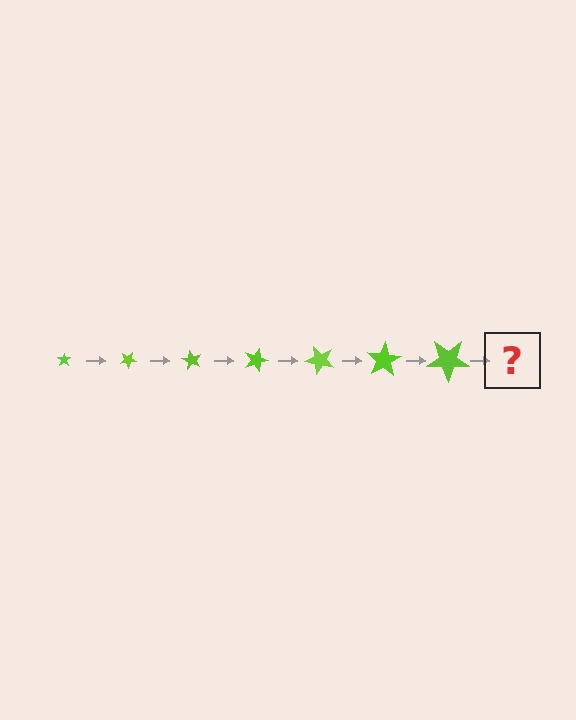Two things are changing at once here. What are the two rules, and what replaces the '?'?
The two rules are that the star grows larger each step and it rotates 30 degrees each step. The '?' should be a star, larger than the previous one and rotated 210 degrees from the start.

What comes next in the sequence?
The next element should be a star, larger than the previous one and rotated 210 degrees from the start.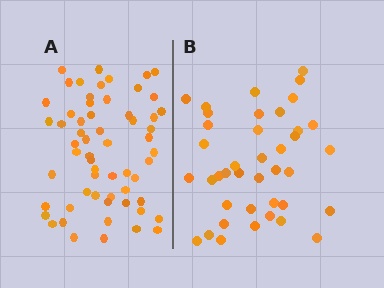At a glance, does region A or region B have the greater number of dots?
Region A (the left region) has more dots.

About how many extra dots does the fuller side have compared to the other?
Region A has approximately 20 more dots than region B.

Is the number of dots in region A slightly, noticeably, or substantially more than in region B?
Region A has substantially more. The ratio is roughly 1.5 to 1.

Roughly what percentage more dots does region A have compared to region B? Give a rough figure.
About 50% more.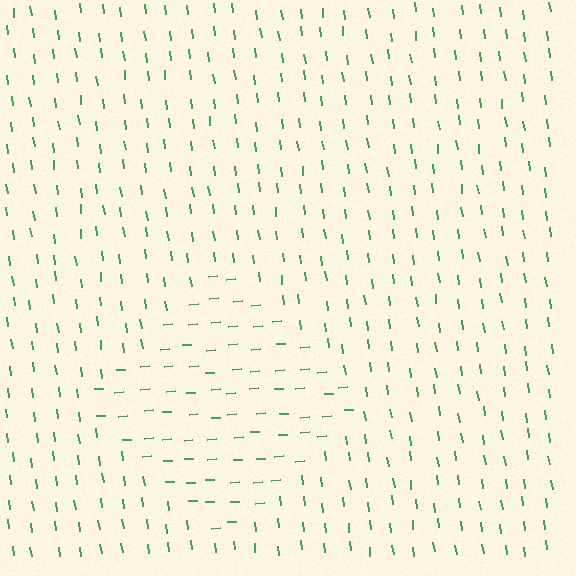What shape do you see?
I see a diamond.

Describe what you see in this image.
The image is filled with small green line segments. A diamond region in the image has lines oriented differently from the surrounding lines, creating a visible texture boundary.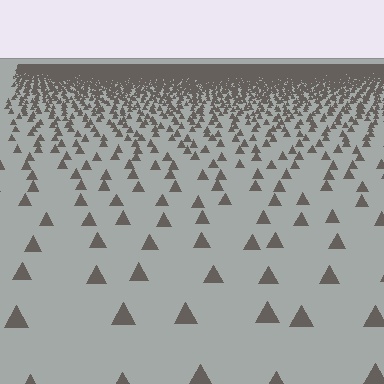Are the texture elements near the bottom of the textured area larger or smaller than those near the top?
Larger. Near the bottom, elements are closer to the viewer and appear at a bigger on-screen size.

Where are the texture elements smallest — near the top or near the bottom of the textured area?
Near the top.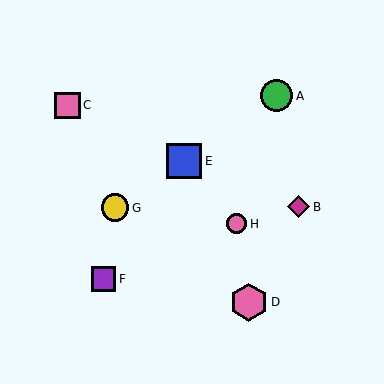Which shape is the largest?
The pink hexagon (labeled D) is the largest.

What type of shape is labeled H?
Shape H is a pink circle.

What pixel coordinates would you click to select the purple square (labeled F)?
Click at (104, 279) to select the purple square F.